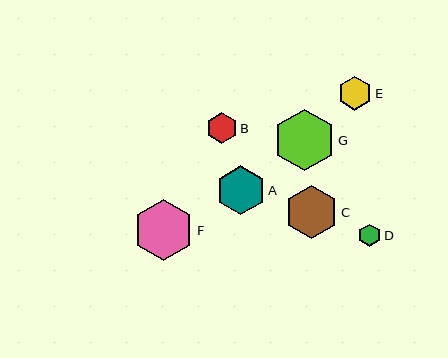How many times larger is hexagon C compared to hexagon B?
Hexagon C is approximately 1.7 times the size of hexagon B.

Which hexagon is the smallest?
Hexagon D is the smallest with a size of approximately 22 pixels.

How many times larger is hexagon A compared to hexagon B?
Hexagon A is approximately 1.6 times the size of hexagon B.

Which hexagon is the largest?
Hexagon G is the largest with a size of approximately 62 pixels.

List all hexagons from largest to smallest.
From largest to smallest: G, F, C, A, E, B, D.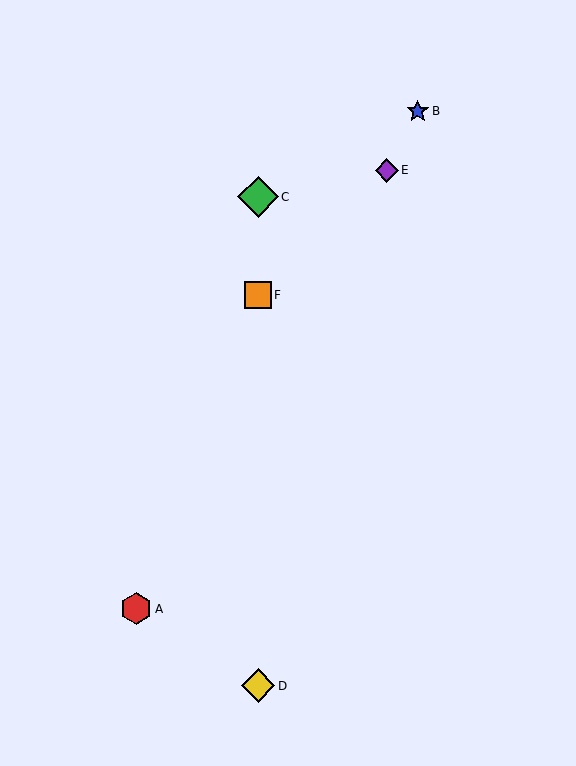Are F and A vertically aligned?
No, F is at x≈258 and A is at x≈136.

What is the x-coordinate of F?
Object F is at x≈258.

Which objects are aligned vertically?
Objects C, D, F are aligned vertically.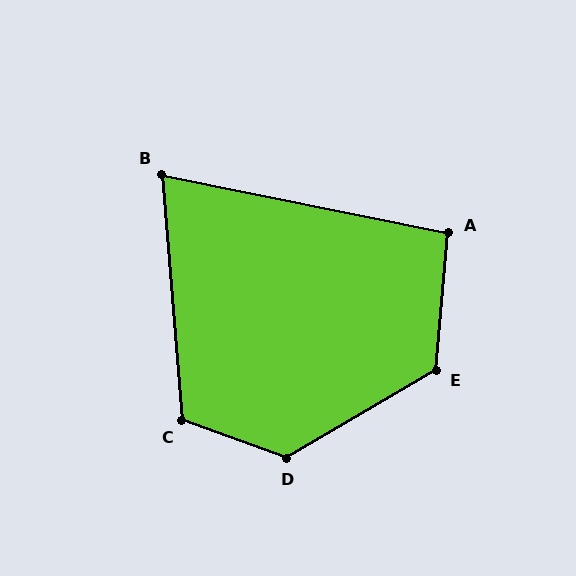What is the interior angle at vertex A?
Approximately 96 degrees (obtuse).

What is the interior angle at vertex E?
Approximately 125 degrees (obtuse).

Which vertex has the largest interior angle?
D, at approximately 130 degrees.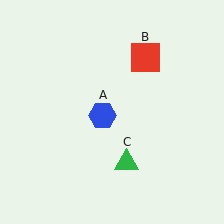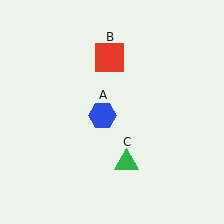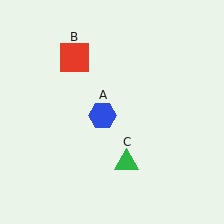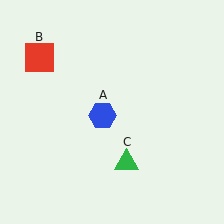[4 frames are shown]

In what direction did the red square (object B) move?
The red square (object B) moved left.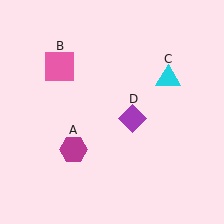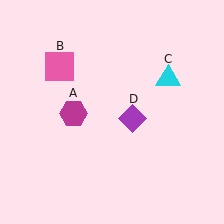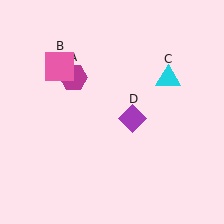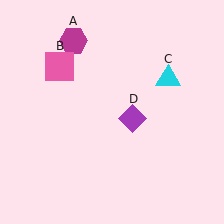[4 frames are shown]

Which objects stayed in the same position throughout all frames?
Pink square (object B) and cyan triangle (object C) and purple diamond (object D) remained stationary.